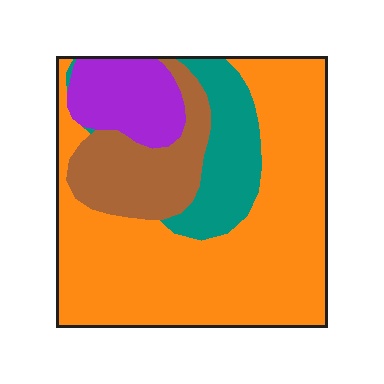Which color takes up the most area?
Orange, at roughly 60%.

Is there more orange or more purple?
Orange.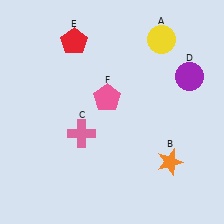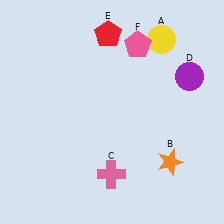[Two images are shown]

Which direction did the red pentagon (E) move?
The red pentagon (E) moved right.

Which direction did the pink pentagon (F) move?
The pink pentagon (F) moved up.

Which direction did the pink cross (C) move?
The pink cross (C) moved down.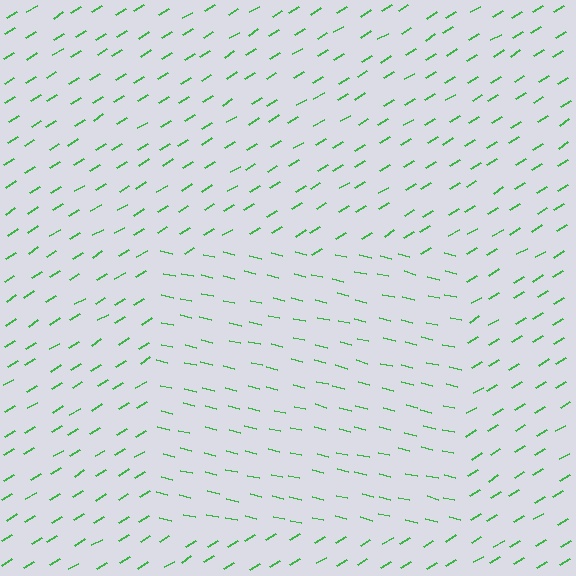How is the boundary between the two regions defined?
The boundary is defined purely by a change in line orientation (approximately 45 degrees difference). All lines are the same color and thickness.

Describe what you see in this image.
The image is filled with small green line segments. A rectangle region in the image has lines oriented differently from the surrounding lines, creating a visible texture boundary.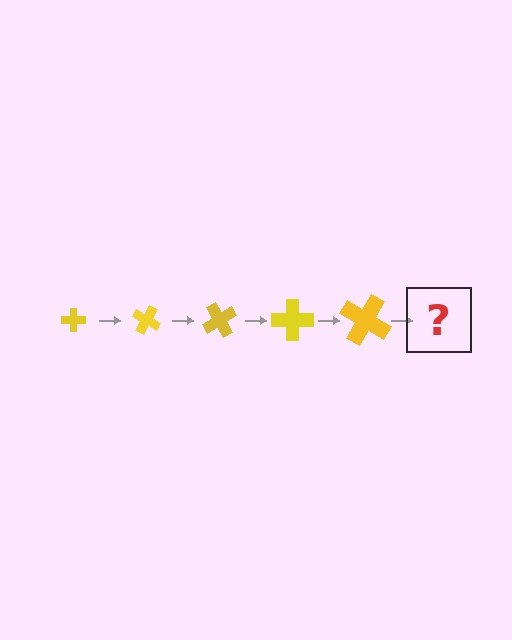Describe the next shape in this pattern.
It should be a cross, larger than the previous one and rotated 150 degrees from the start.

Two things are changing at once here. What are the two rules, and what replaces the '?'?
The two rules are that the cross grows larger each step and it rotates 30 degrees each step. The '?' should be a cross, larger than the previous one and rotated 150 degrees from the start.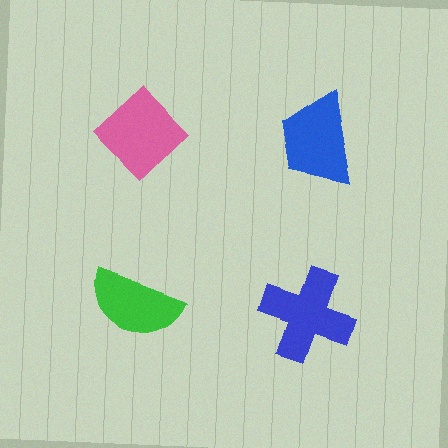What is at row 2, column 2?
A blue cross.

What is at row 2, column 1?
A green semicircle.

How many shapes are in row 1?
2 shapes.